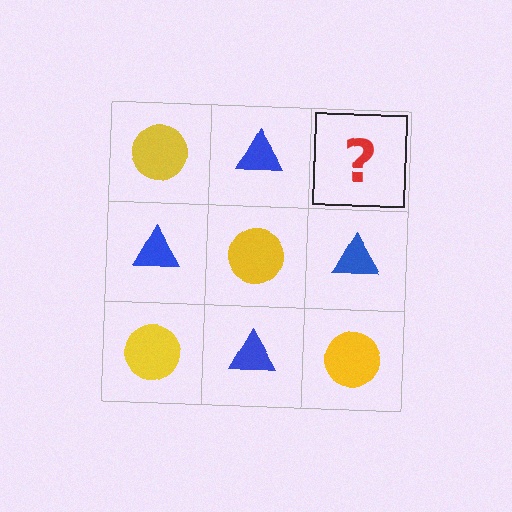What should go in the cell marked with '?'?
The missing cell should contain a yellow circle.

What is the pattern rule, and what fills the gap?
The rule is that it alternates yellow circle and blue triangle in a checkerboard pattern. The gap should be filled with a yellow circle.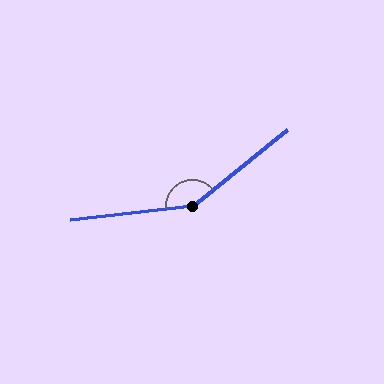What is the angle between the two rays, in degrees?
Approximately 147 degrees.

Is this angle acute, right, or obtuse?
It is obtuse.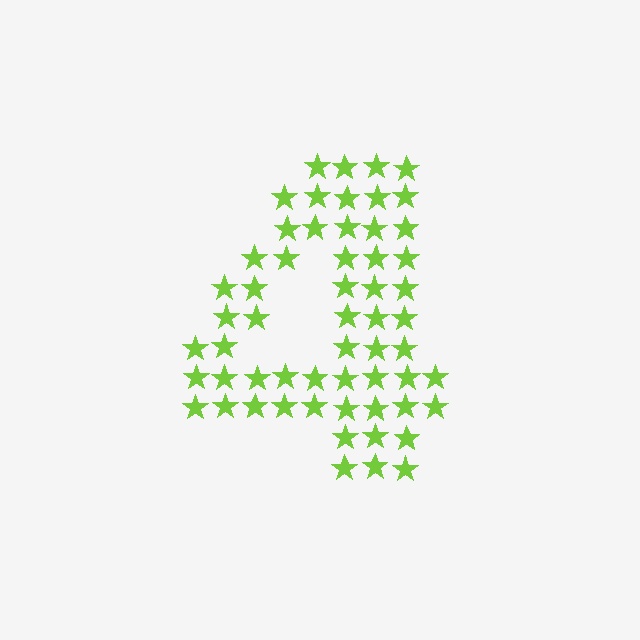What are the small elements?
The small elements are stars.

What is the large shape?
The large shape is the digit 4.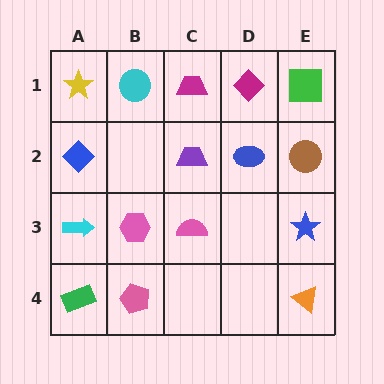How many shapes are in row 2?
4 shapes.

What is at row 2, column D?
A blue ellipse.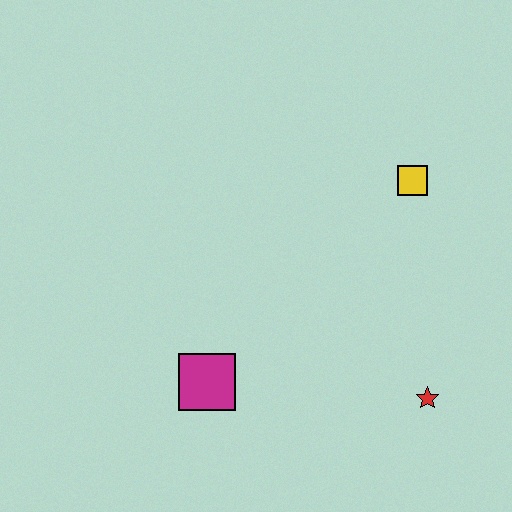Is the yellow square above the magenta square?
Yes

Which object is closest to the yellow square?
The red star is closest to the yellow square.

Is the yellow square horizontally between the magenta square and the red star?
Yes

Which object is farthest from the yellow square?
The magenta square is farthest from the yellow square.